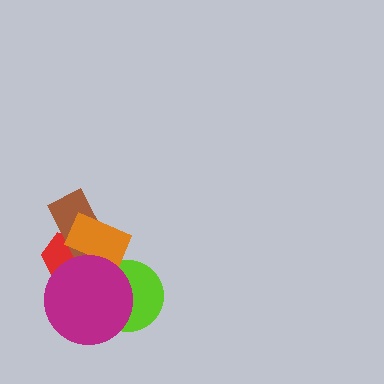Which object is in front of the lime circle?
The magenta circle is in front of the lime circle.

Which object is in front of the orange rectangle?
The magenta circle is in front of the orange rectangle.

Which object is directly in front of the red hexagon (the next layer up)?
The brown rectangle is directly in front of the red hexagon.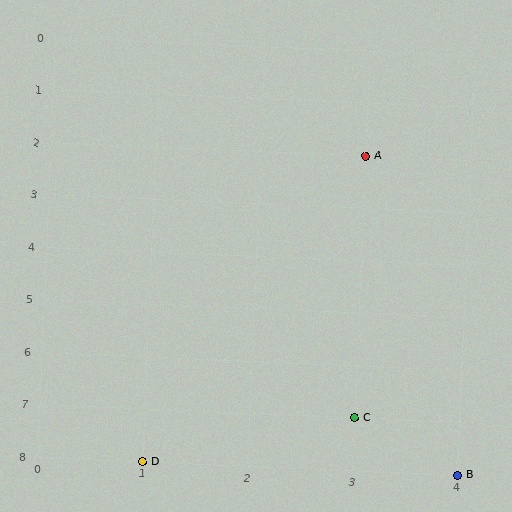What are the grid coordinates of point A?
Point A is at grid coordinates (3, 2).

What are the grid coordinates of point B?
Point B is at grid coordinates (4, 8).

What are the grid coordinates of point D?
Point D is at grid coordinates (1, 8).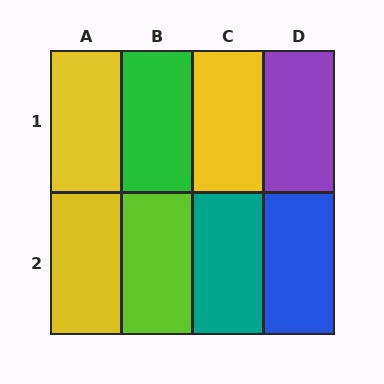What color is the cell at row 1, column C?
Yellow.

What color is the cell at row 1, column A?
Yellow.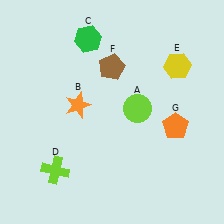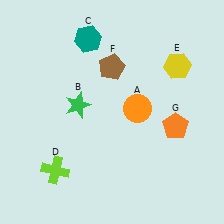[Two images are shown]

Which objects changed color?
A changed from lime to orange. B changed from orange to green. C changed from green to teal.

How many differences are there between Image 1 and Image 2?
There are 3 differences between the two images.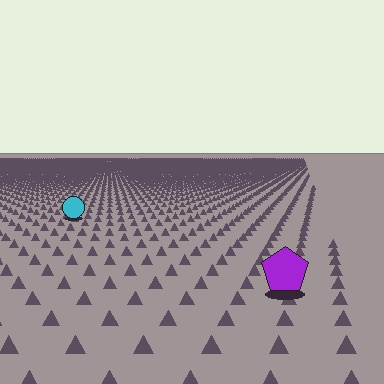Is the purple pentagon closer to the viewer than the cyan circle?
Yes. The purple pentagon is closer — you can tell from the texture gradient: the ground texture is coarser near it.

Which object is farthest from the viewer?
The cyan circle is farthest from the viewer. It appears smaller and the ground texture around it is denser.